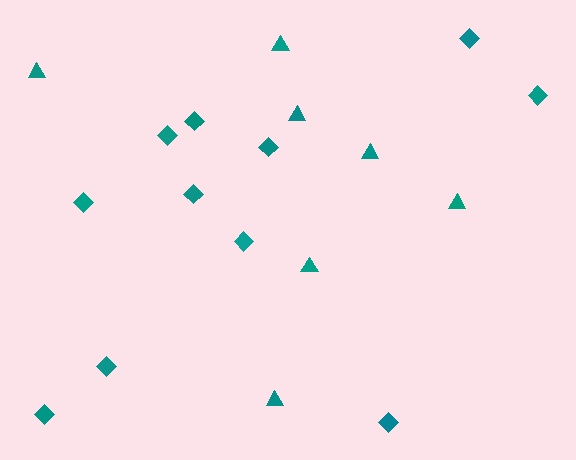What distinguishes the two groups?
There are 2 groups: one group of diamonds (11) and one group of triangles (7).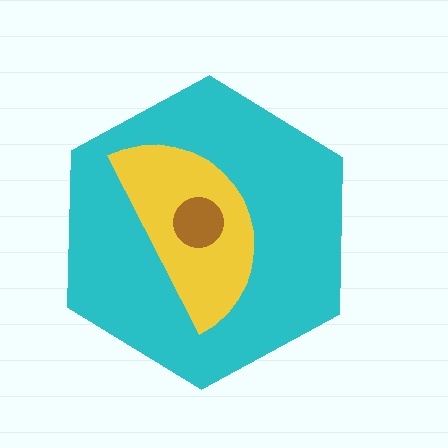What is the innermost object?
The brown circle.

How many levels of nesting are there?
3.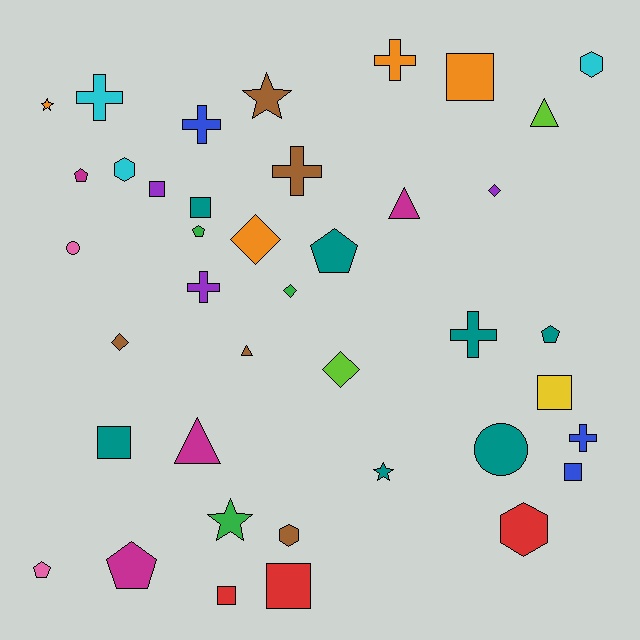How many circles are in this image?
There are 2 circles.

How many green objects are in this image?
There are 3 green objects.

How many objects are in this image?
There are 40 objects.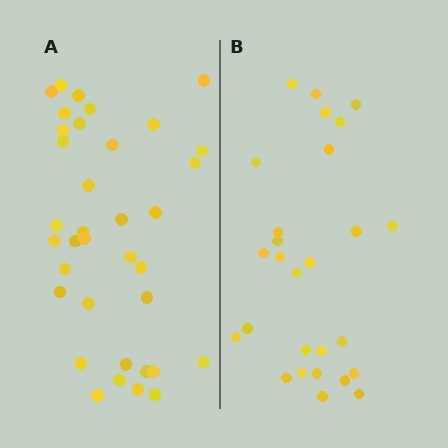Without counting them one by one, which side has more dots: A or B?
Region A (the left region) has more dots.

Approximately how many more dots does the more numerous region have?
Region A has roughly 8 or so more dots than region B.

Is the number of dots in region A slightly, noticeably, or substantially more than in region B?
Region A has noticeably more, but not dramatically so. The ratio is roughly 1.3 to 1.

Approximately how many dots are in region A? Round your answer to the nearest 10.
About 40 dots. (The exact count is 36, which rounds to 40.)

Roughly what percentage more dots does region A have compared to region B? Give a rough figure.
About 35% more.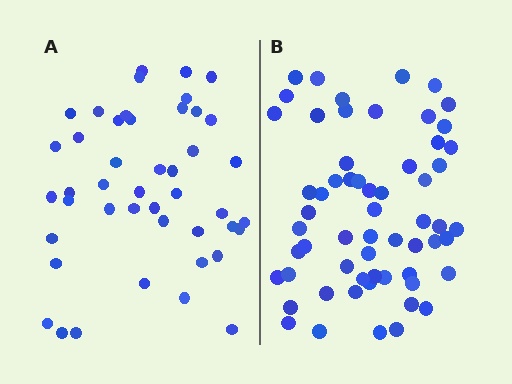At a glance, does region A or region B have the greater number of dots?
Region B (the right region) has more dots.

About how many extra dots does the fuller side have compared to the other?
Region B has approximately 15 more dots than region A.